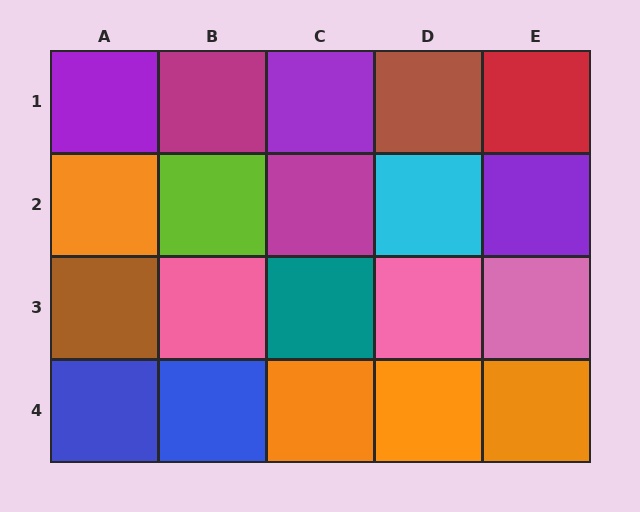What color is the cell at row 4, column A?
Blue.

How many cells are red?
1 cell is red.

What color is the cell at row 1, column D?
Brown.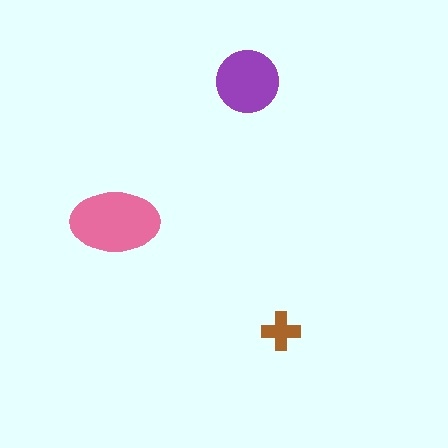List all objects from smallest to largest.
The brown cross, the purple circle, the pink ellipse.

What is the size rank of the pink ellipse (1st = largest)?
1st.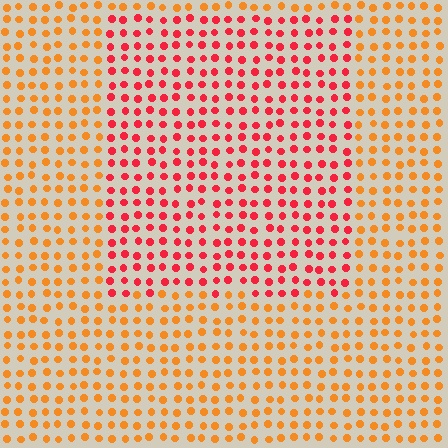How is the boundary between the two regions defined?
The boundary is defined purely by a slight shift in hue (about 38 degrees). Spacing, size, and orientation are identical on both sides.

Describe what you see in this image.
The image is filled with small orange elements in a uniform arrangement. A rectangle-shaped region is visible where the elements are tinted to a slightly different hue, forming a subtle color boundary.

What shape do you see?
I see a rectangle.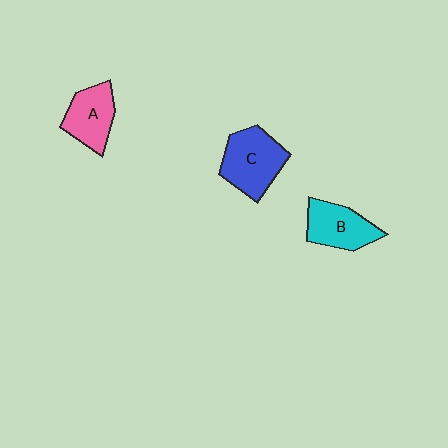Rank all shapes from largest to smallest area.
From largest to smallest: C (blue), B (cyan), A (pink).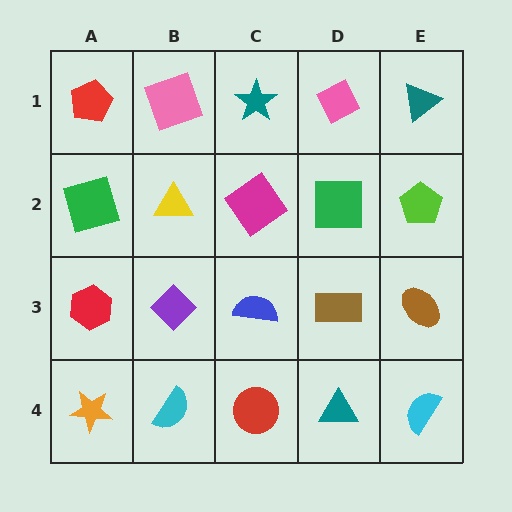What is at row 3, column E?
A brown ellipse.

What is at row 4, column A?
An orange star.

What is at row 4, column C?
A red circle.